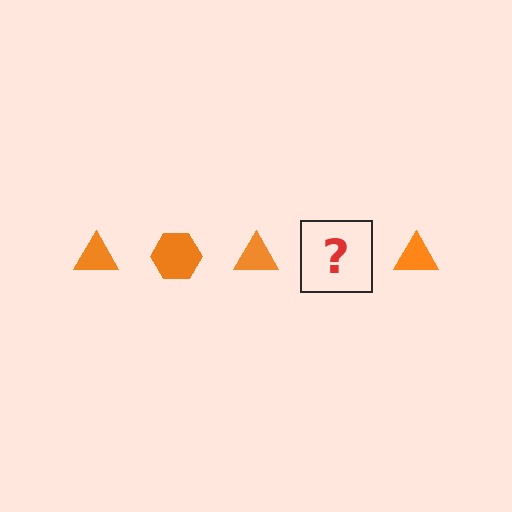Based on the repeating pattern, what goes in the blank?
The blank should be an orange hexagon.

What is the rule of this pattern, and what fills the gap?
The rule is that the pattern cycles through triangle, hexagon shapes in orange. The gap should be filled with an orange hexagon.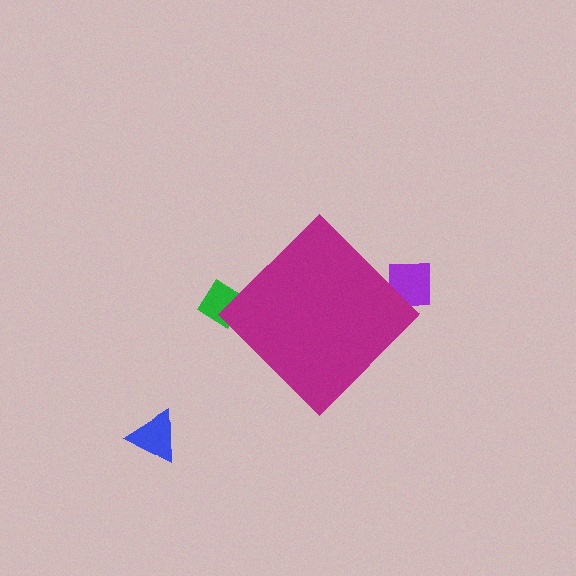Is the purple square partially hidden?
Yes, the purple square is partially hidden behind the magenta diamond.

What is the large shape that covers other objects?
A magenta diamond.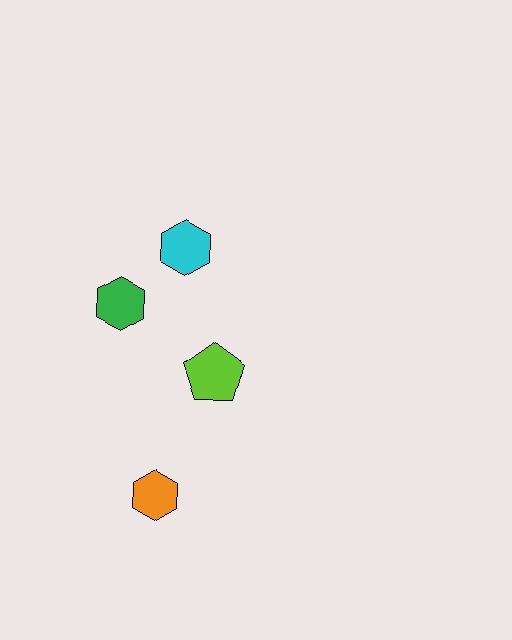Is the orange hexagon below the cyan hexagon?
Yes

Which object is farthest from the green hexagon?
The orange hexagon is farthest from the green hexagon.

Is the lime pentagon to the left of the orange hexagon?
No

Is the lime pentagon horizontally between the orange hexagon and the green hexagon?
No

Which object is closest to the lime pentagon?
The green hexagon is closest to the lime pentagon.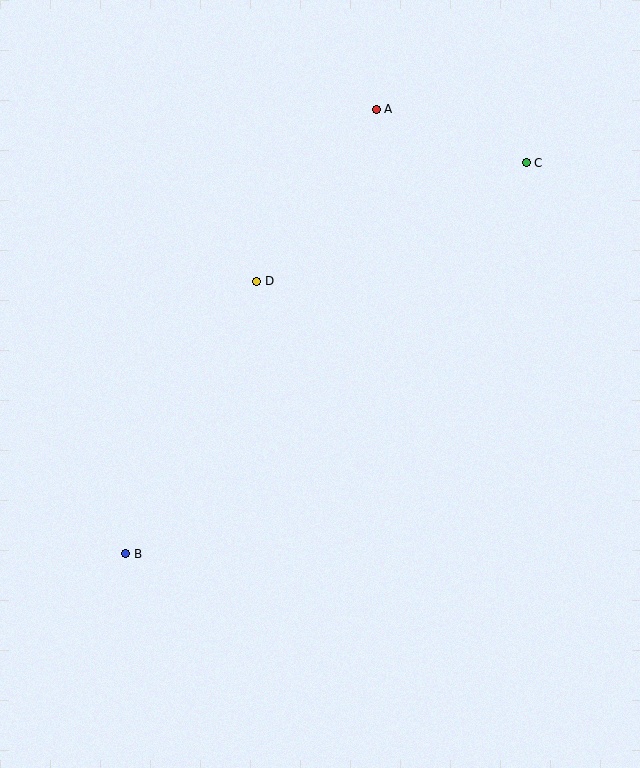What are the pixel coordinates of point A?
Point A is at (376, 109).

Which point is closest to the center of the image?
Point D at (257, 281) is closest to the center.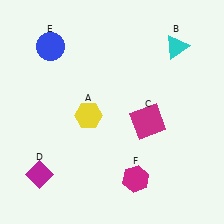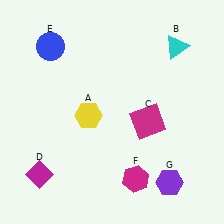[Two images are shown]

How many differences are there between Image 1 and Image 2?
There is 1 difference between the two images.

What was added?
A purple hexagon (G) was added in Image 2.